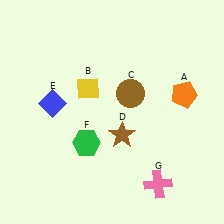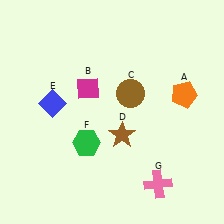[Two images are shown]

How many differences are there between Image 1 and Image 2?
There is 1 difference between the two images.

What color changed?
The diamond (B) changed from yellow in Image 1 to magenta in Image 2.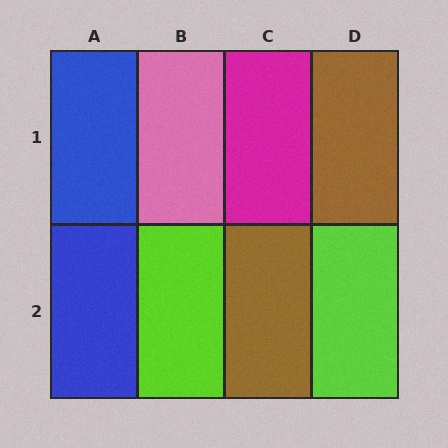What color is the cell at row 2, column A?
Blue.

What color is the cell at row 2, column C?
Brown.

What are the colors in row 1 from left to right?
Blue, pink, magenta, brown.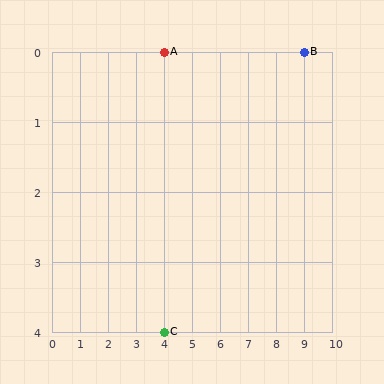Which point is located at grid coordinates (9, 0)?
Point B is at (9, 0).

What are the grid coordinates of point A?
Point A is at grid coordinates (4, 0).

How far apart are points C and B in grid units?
Points C and B are 5 columns and 4 rows apart (about 6.4 grid units diagonally).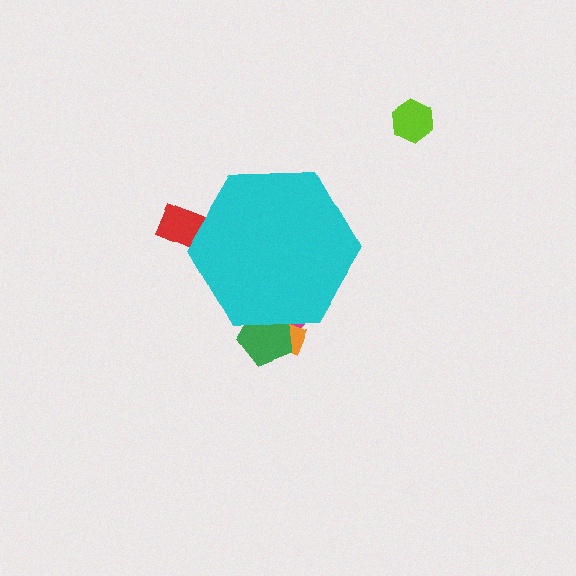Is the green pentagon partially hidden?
Yes, the green pentagon is partially hidden behind the cyan hexagon.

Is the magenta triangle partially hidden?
Yes, the magenta triangle is partially hidden behind the cyan hexagon.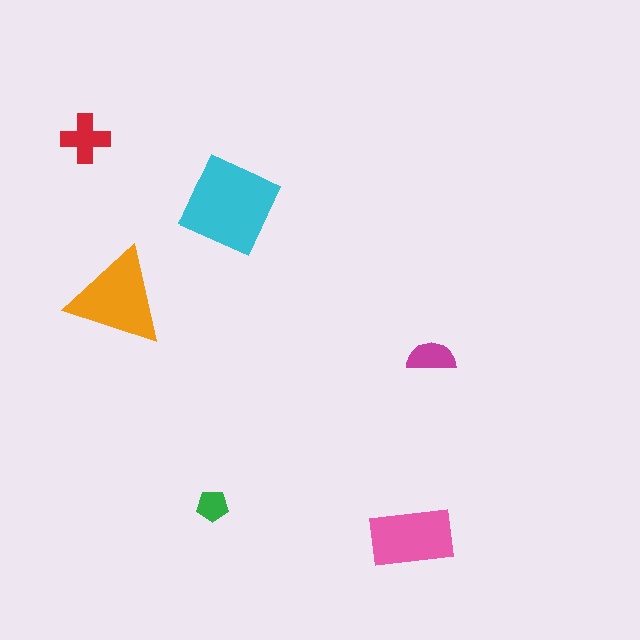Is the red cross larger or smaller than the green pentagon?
Larger.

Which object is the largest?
The cyan square.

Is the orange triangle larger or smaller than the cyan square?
Smaller.